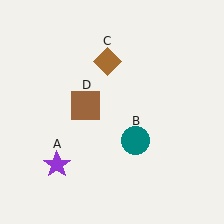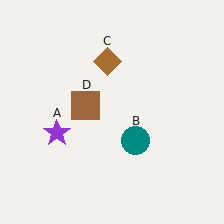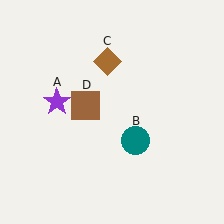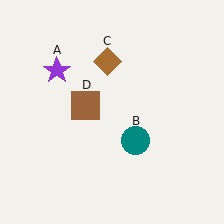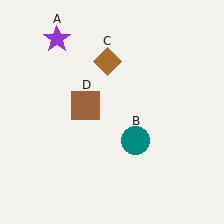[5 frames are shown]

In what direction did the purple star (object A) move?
The purple star (object A) moved up.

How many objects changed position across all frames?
1 object changed position: purple star (object A).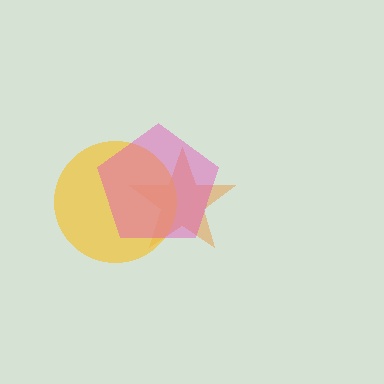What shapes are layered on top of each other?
The layered shapes are: an orange star, a yellow circle, a pink pentagon.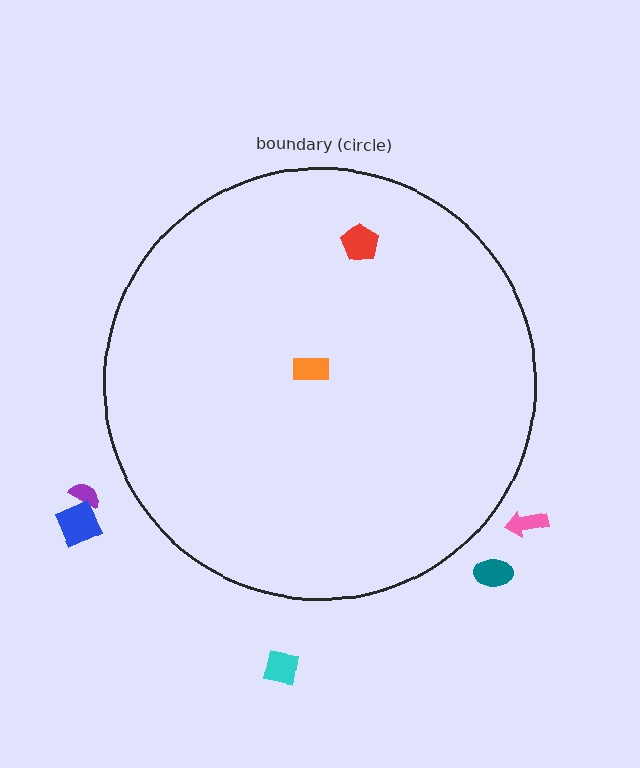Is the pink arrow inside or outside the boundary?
Outside.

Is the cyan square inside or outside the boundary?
Outside.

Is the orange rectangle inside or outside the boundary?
Inside.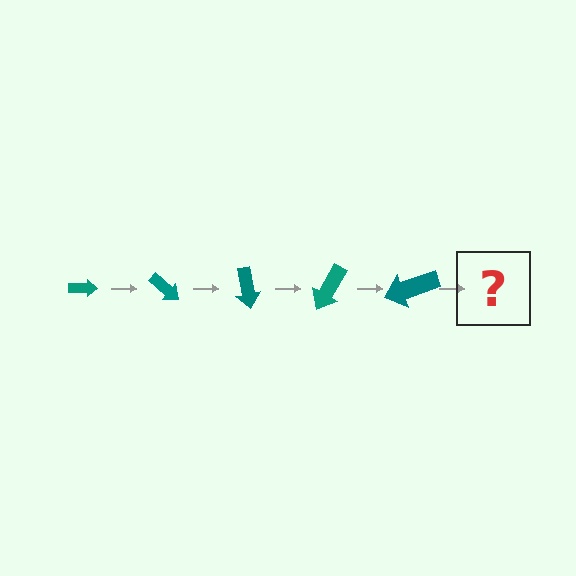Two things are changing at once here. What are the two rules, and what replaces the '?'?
The two rules are that the arrow grows larger each step and it rotates 40 degrees each step. The '?' should be an arrow, larger than the previous one and rotated 200 degrees from the start.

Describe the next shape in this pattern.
It should be an arrow, larger than the previous one and rotated 200 degrees from the start.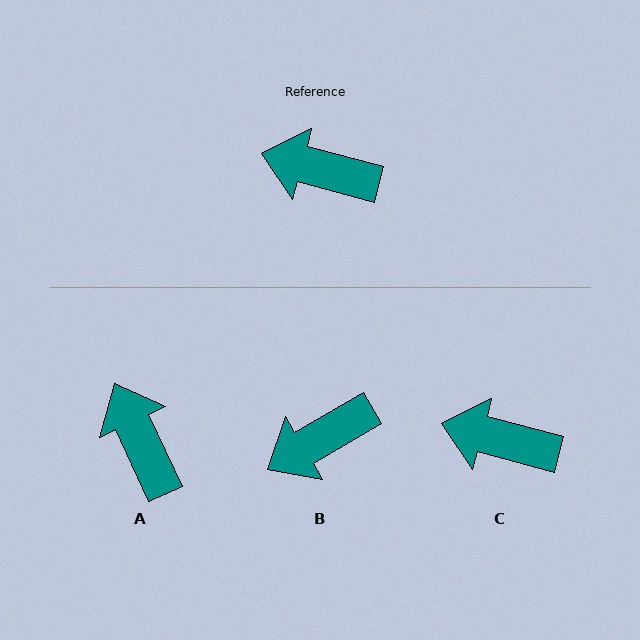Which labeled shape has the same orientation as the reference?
C.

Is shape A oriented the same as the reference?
No, it is off by about 50 degrees.